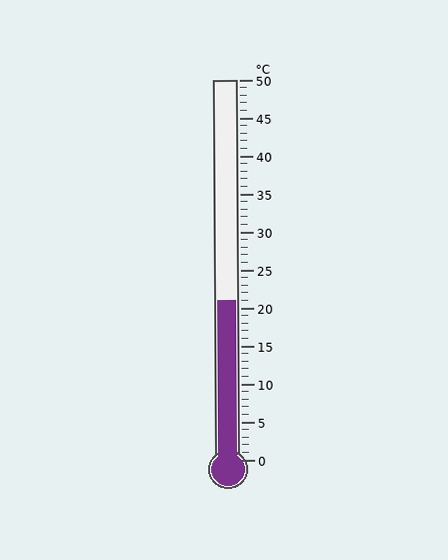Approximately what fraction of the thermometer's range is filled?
The thermometer is filled to approximately 40% of its range.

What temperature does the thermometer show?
The thermometer shows approximately 21°C.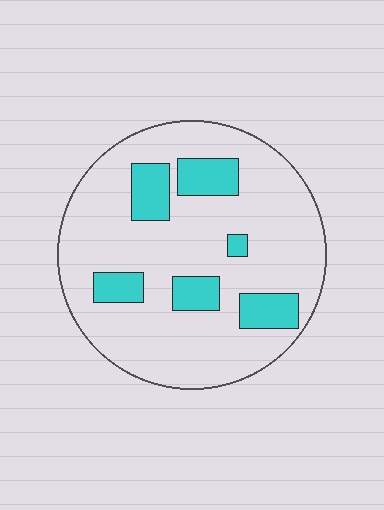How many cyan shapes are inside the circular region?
6.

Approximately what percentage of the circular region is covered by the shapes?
Approximately 20%.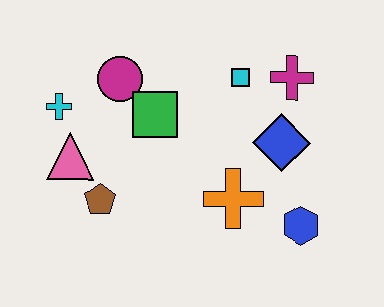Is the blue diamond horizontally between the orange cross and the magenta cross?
Yes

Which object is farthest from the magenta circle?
The blue hexagon is farthest from the magenta circle.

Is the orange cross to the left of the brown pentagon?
No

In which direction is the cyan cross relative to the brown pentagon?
The cyan cross is above the brown pentagon.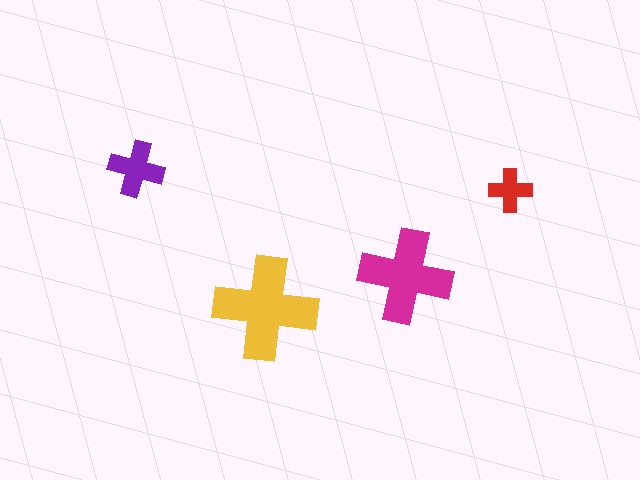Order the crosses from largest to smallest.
the yellow one, the magenta one, the purple one, the red one.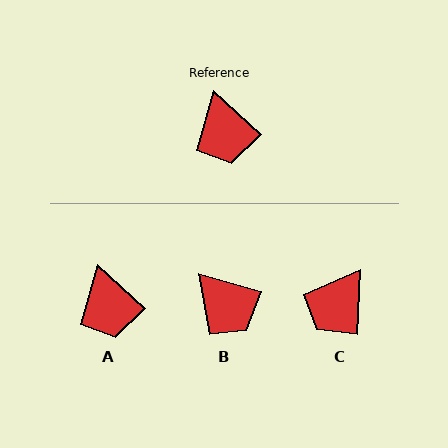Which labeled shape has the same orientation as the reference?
A.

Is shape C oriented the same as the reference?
No, it is off by about 51 degrees.